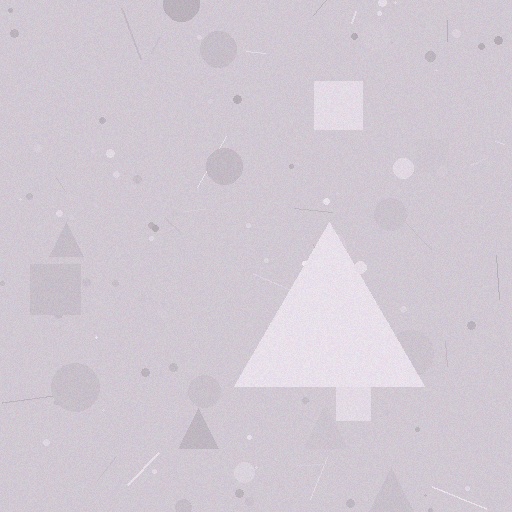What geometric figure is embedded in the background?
A triangle is embedded in the background.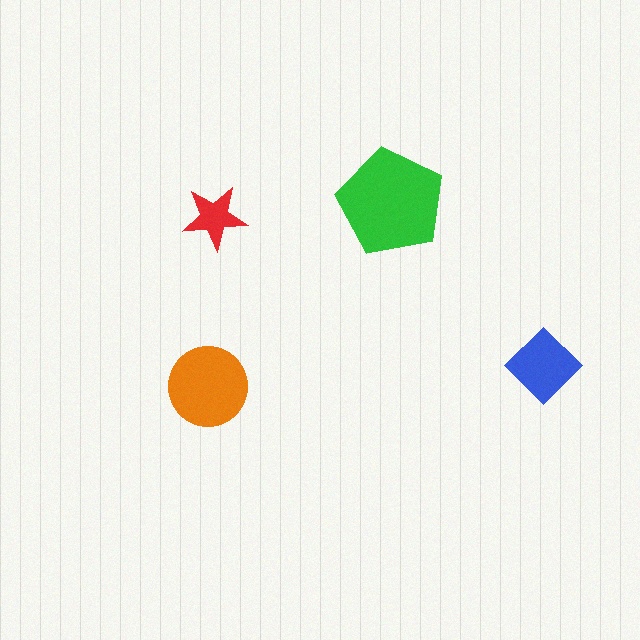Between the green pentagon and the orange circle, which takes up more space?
The green pentagon.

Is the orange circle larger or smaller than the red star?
Larger.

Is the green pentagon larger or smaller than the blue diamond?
Larger.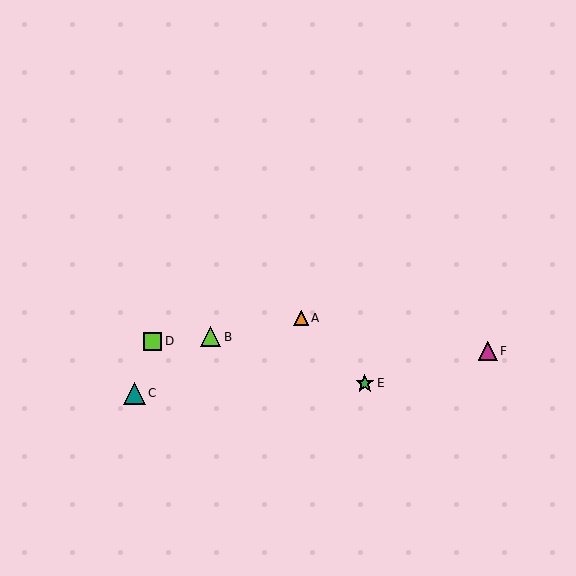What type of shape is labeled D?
Shape D is a lime square.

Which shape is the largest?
The teal triangle (labeled C) is the largest.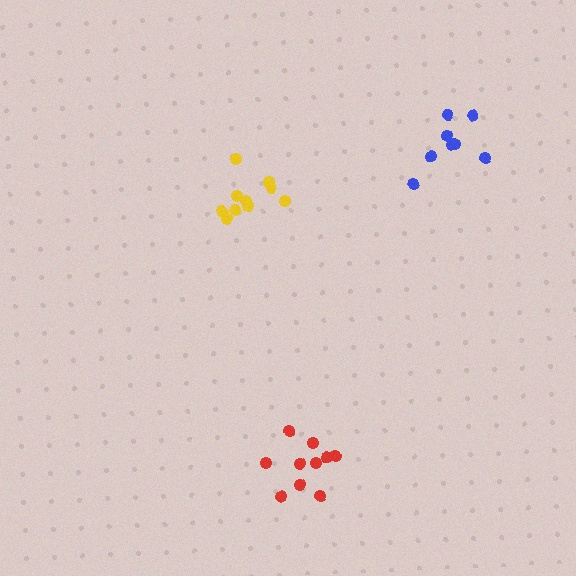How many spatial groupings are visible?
There are 3 spatial groupings.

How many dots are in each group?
Group 1: 8 dots, Group 2: 11 dots, Group 3: 10 dots (29 total).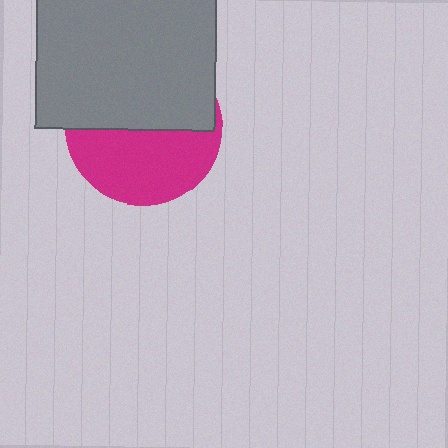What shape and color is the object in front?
The object in front is a gray square.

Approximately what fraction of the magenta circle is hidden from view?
Roughly 51% of the magenta circle is hidden behind the gray square.